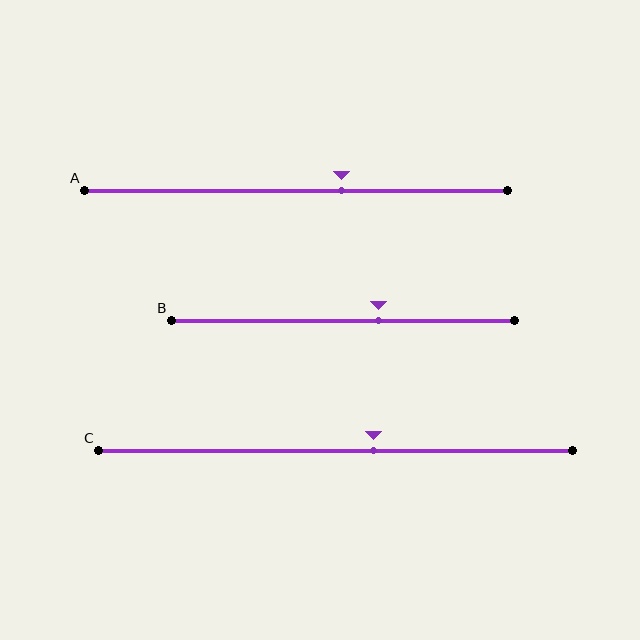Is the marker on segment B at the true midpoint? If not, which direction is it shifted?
No, the marker on segment B is shifted to the right by about 10% of the segment length.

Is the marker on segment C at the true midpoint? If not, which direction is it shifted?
No, the marker on segment C is shifted to the right by about 8% of the segment length.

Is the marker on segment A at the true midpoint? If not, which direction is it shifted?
No, the marker on segment A is shifted to the right by about 11% of the segment length.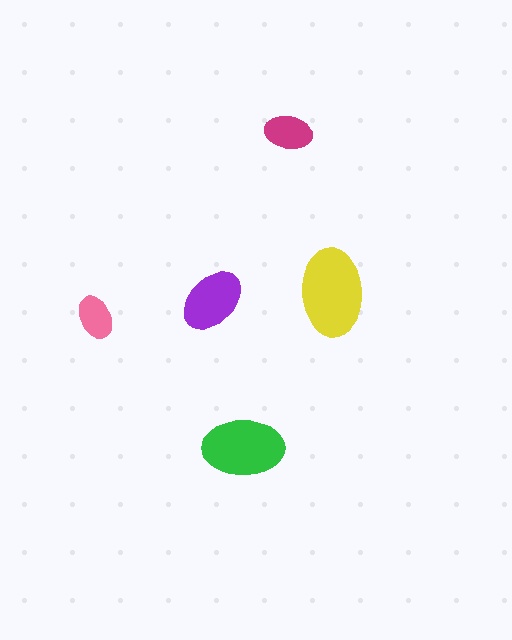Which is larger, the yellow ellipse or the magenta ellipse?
The yellow one.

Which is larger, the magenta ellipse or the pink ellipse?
The magenta one.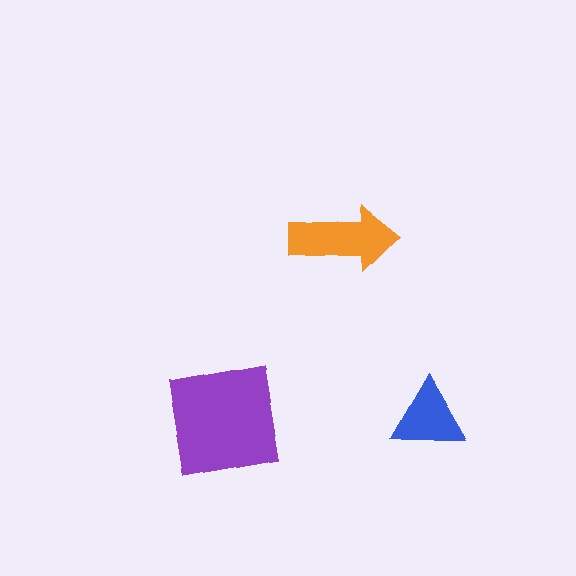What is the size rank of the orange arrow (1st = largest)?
2nd.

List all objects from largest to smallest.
The purple square, the orange arrow, the blue triangle.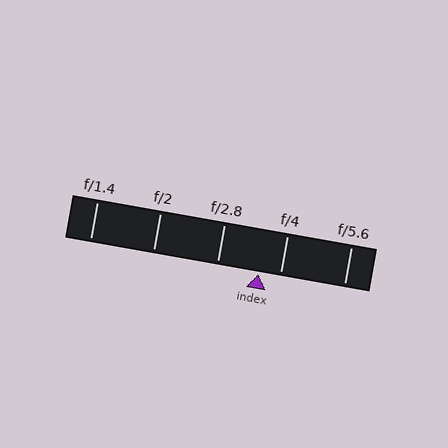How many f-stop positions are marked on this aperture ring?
There are 5 f-stop positions marked.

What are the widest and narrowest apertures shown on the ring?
The widest aperture shown is f/1.4 and the narrowest is f/5.6.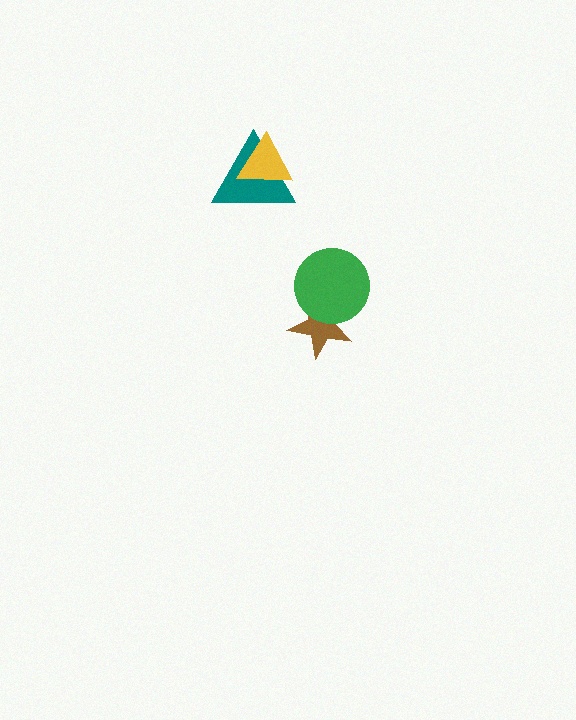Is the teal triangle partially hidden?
Yes, it is partially covered by another shape.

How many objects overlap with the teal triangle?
1 object overlaps with the teal triangle.